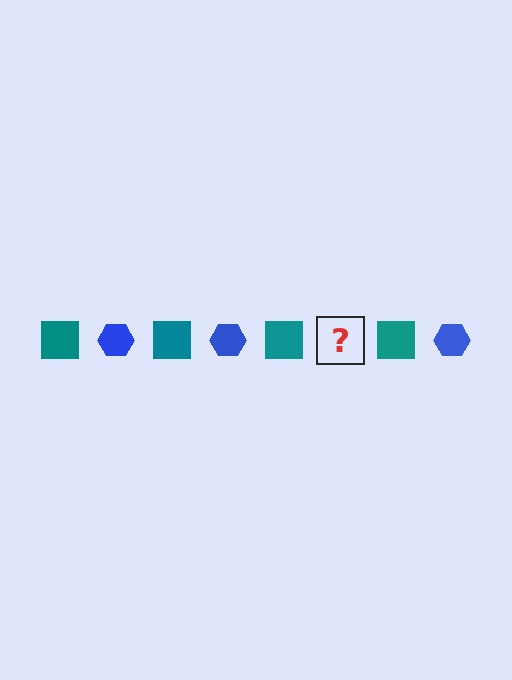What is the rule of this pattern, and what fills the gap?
The rule is that the pattern alternates between teal square and blue hexagon. The gap should be filled with a blue hexagon.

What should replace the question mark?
The question mark should be replaced with a blue hexagon.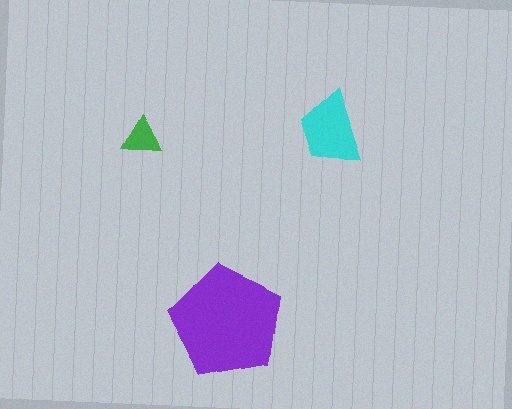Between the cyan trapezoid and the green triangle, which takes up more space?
The cyan trapezoid.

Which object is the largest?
The purple pentagon.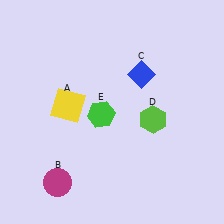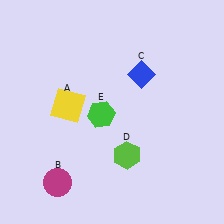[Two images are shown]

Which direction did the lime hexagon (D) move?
The lime hexagon (D) moved down.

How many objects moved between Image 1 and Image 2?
1 object moved between the two images.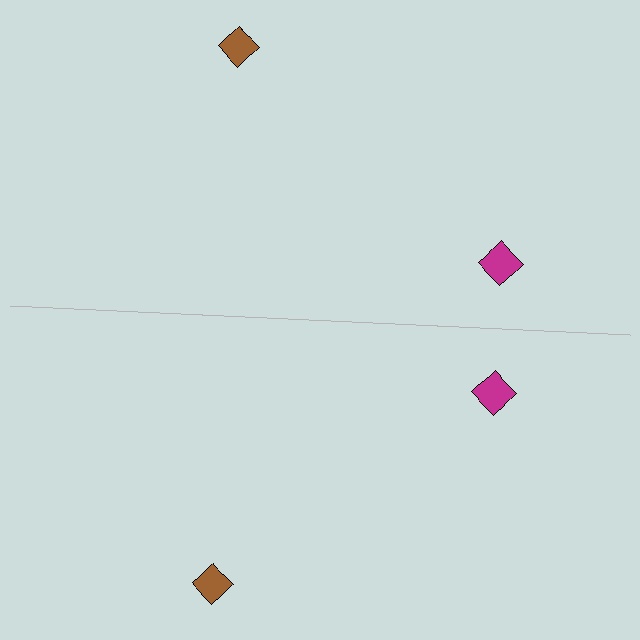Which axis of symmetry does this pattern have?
The pattern has a horizontal axis of symmetry running through the center of the image.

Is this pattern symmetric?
Yes, this pattern has bilateral (reflection) symmetry.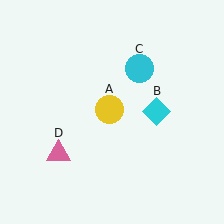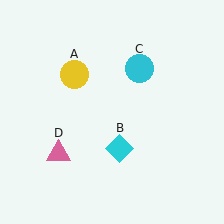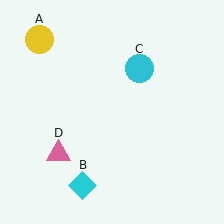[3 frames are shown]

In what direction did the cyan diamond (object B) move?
The cyan diamond (object B) moved down and to the left.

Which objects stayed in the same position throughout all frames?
Cyan circle (object C) and pink triangle (object D) remained stationary.